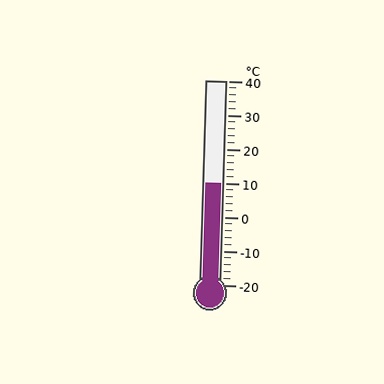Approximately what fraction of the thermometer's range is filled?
The thermometer is filled to approximately 50% of its range.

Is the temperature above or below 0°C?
The temperature is above 0°C.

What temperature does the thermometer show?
The thermometer shows approximately 10°C.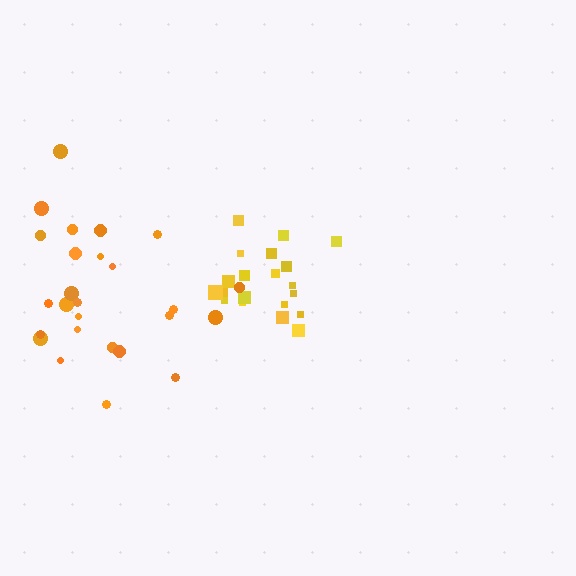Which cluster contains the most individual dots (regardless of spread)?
Orange (26).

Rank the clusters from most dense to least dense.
yellow, orange.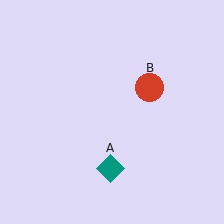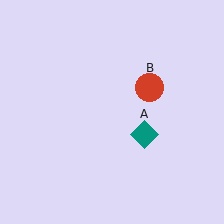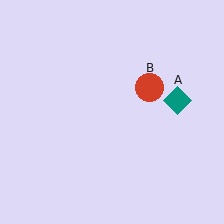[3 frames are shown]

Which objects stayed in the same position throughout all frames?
Red circle (object B) remained stationary.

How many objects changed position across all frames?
1 object changed position: teal diamond (object A).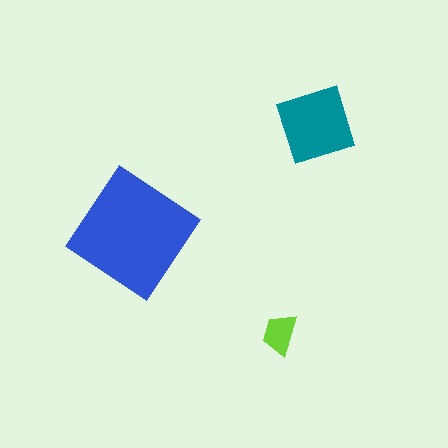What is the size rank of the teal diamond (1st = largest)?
2nd.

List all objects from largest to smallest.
The blue diamond, the teal diamond, the lime trapezoid.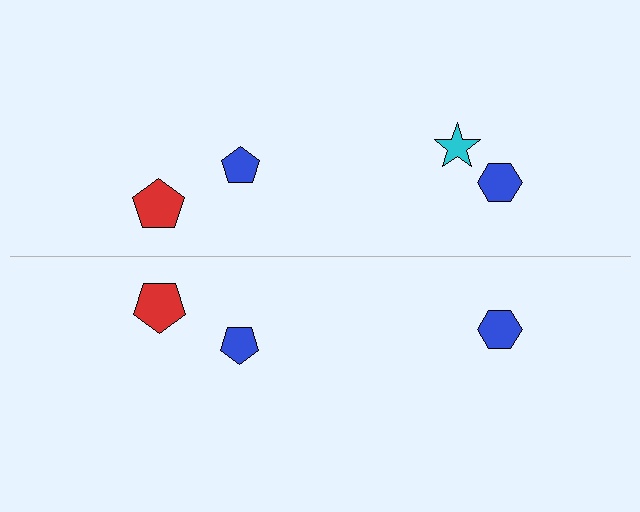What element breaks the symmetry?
A cyan star is missing from the bottom side.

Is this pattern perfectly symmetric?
No, the pattern is not perfectly symmetric. A cyan star is missing from the bottom side.